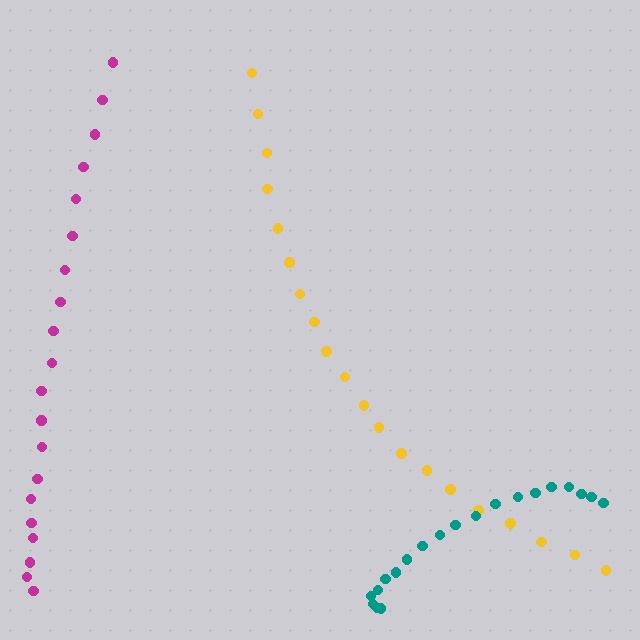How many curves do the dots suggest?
There are 3 distinct paths.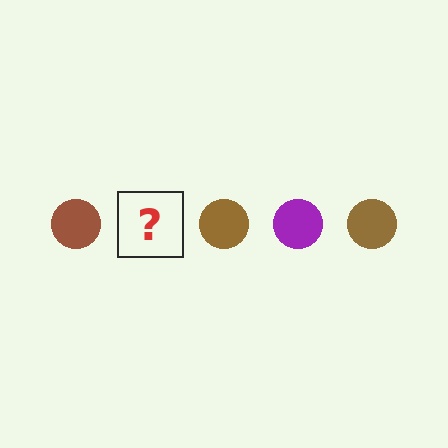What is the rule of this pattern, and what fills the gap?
The rule is that the pattern cycles through brown, purple circles. The gap should be filled with a purple circle.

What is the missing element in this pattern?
The missing element is a purple circle.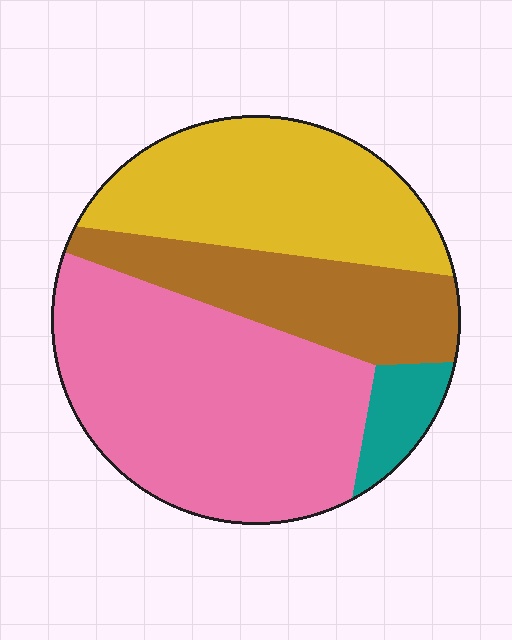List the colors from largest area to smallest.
From largest to smallest: pink, yellow, brown, teal.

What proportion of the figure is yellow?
Yellow covers about 30% of the figure.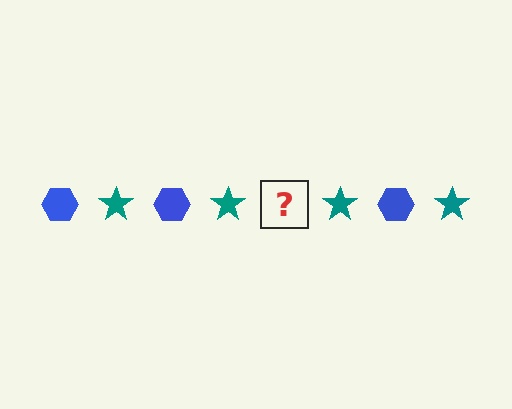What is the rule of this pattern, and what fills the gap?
The rule is that the pattern alternates between blue hexagon and teal star. The gap should be filled with a blue hexagon.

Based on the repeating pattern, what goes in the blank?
The blank should be a blue hexagon.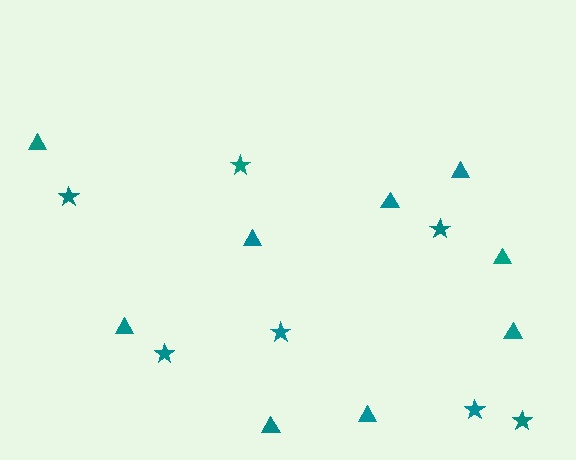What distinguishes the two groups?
There are 2 groups: one group of triangles (9) and one group of stars (7).